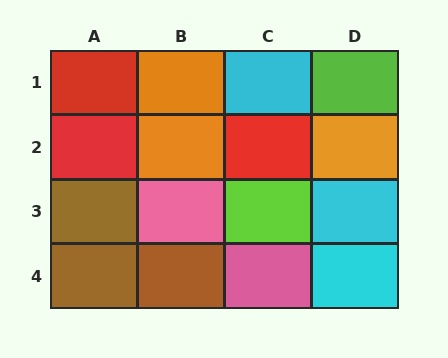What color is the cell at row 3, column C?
Lime.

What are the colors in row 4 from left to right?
Brown, brown, pink, cyan.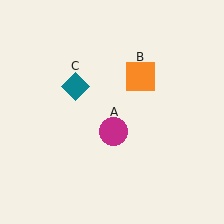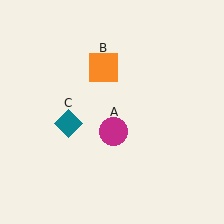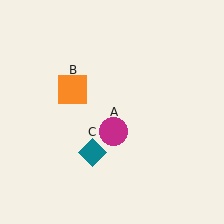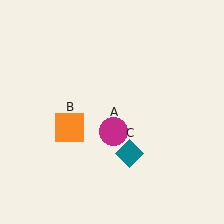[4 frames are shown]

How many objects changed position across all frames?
2 objects changed position: orange square (object B), teal diamond (object C).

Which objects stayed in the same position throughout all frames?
Magenta circle (object A) remained stationary.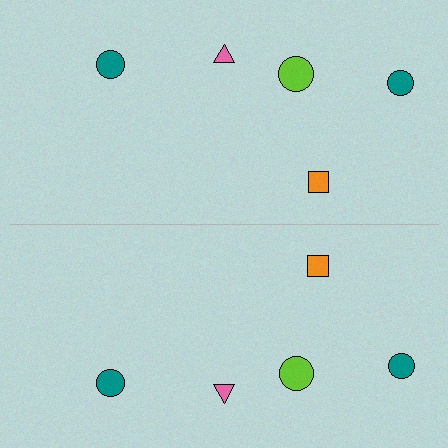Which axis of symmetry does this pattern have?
The pattern has a horizontal axis of symmetry running through the center of the image.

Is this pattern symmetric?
Yes, this pattern has bilateral (reflection) symmetry.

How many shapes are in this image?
There are 10 shapes in this image.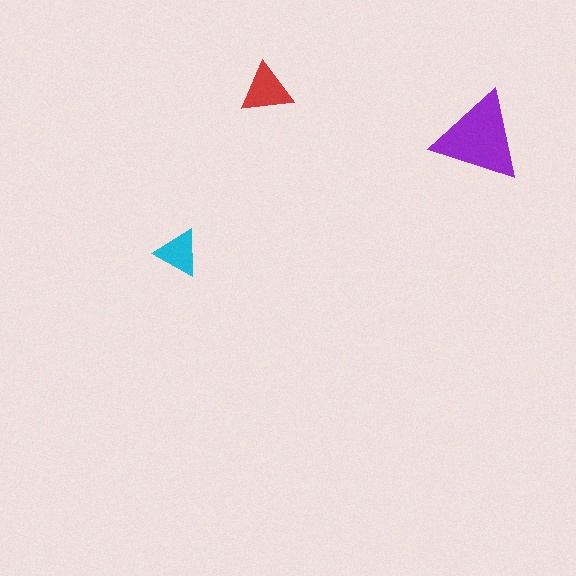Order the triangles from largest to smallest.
the purple one, the red one, the cyan one.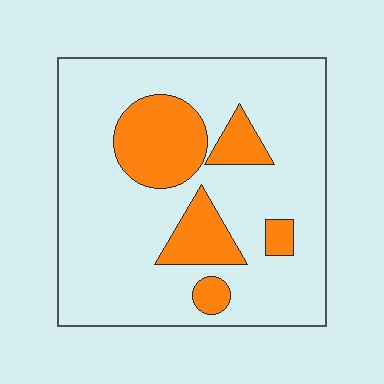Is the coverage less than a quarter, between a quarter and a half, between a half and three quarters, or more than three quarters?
Less than a quarter.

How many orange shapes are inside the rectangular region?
5.